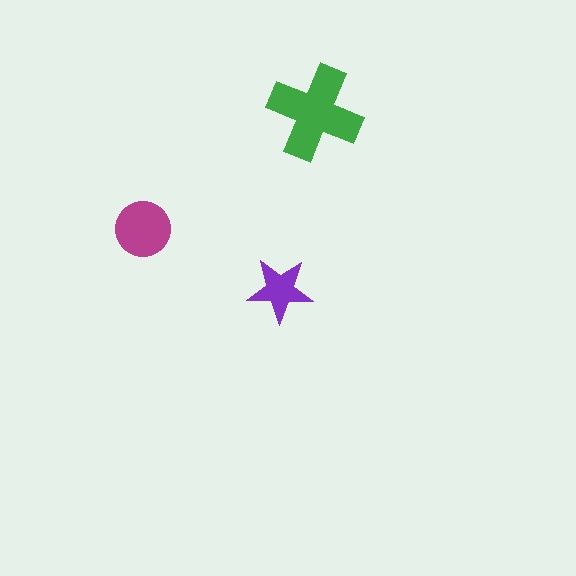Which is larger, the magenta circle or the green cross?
The green cross.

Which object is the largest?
The green cross.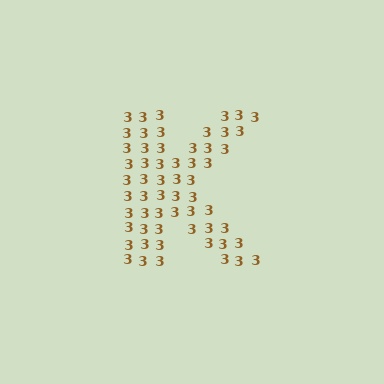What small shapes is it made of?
It is made of small digit 3's.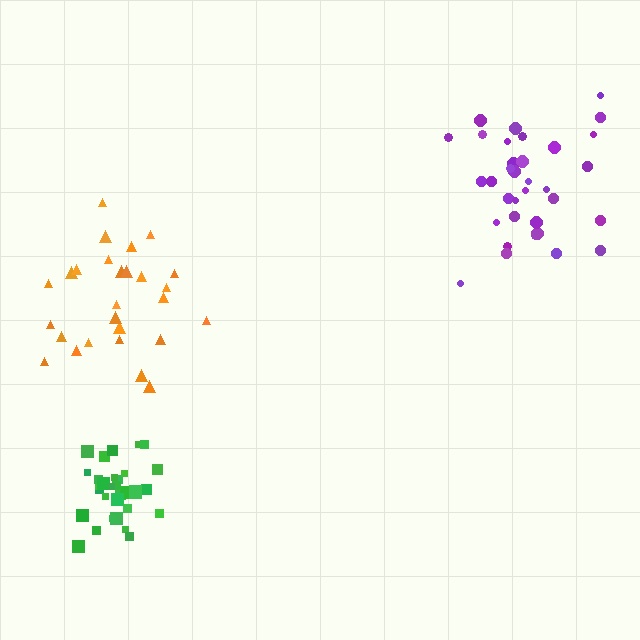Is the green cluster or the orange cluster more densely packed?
Green.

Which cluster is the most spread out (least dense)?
Orange.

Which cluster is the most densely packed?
Green.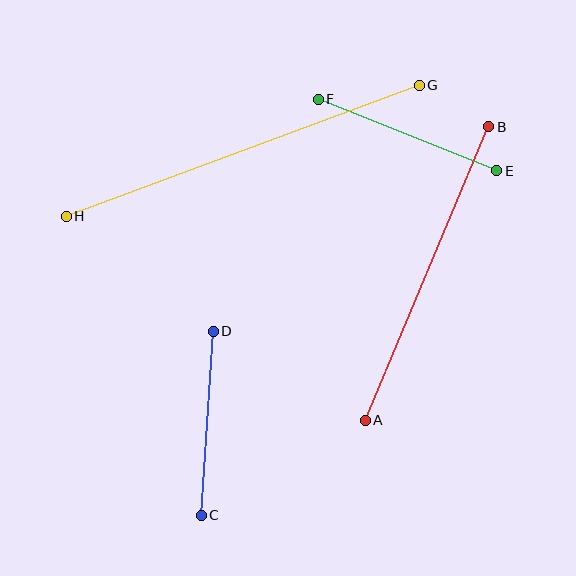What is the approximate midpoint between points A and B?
The midpoint is at approximately (427, 274) pixels.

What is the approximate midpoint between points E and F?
The midpoint is at approximately (408, 135) pixels.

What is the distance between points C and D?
The distance is approximately 184 pixels.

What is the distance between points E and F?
The distance is approximately 192 pixels.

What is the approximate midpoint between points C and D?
The midpoint is at approximately (207, 423) pixels.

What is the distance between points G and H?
The distance is approximately 376 pixels.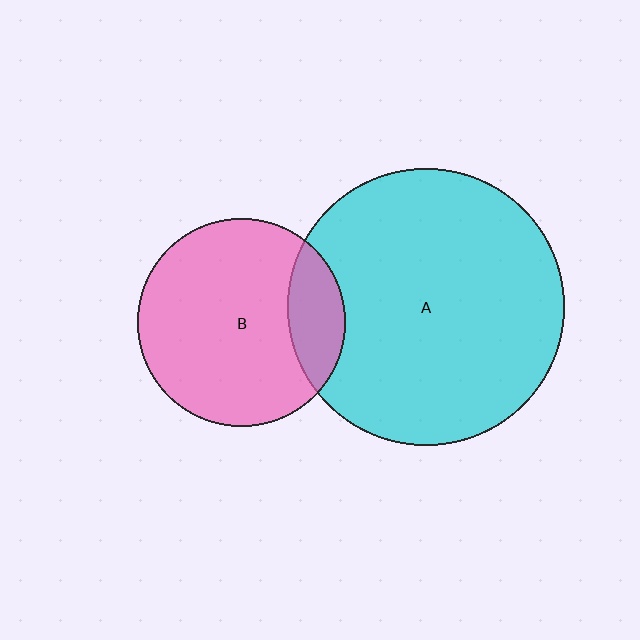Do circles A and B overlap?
Yes.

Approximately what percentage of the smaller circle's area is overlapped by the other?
Approximately 20%.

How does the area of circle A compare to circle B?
Approximately 1.8 times.